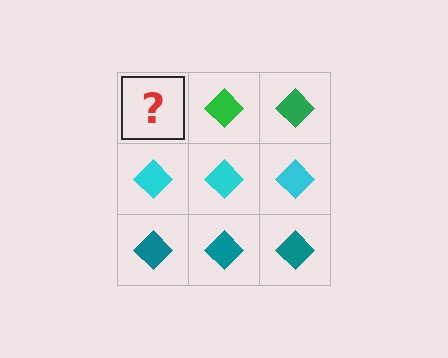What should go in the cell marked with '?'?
The missing cell should contain a green diamond.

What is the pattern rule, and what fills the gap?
The rule is that each row has a consistent color. The gap should be filled with a green diamond.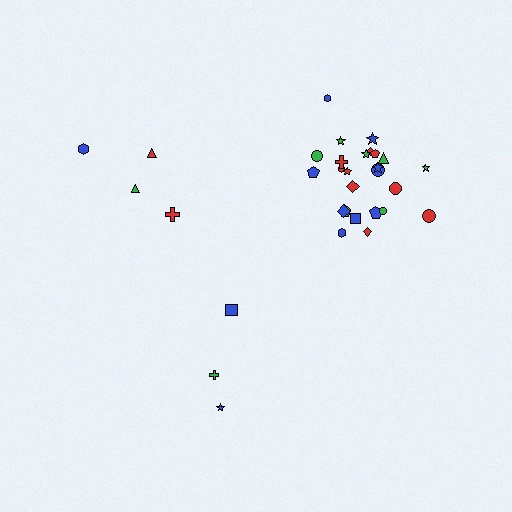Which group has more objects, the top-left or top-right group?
The top-right group.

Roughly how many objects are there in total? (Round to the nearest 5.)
Roughly 30 objects in total.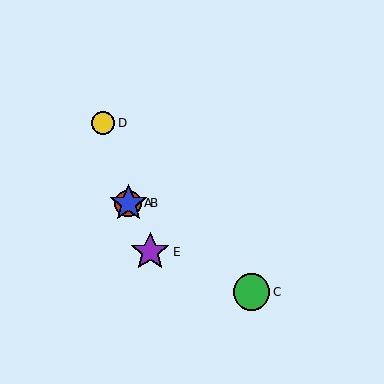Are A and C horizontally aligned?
No, A is at y≈203 and C is at y≈292.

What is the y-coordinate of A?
Object A is at y≈203.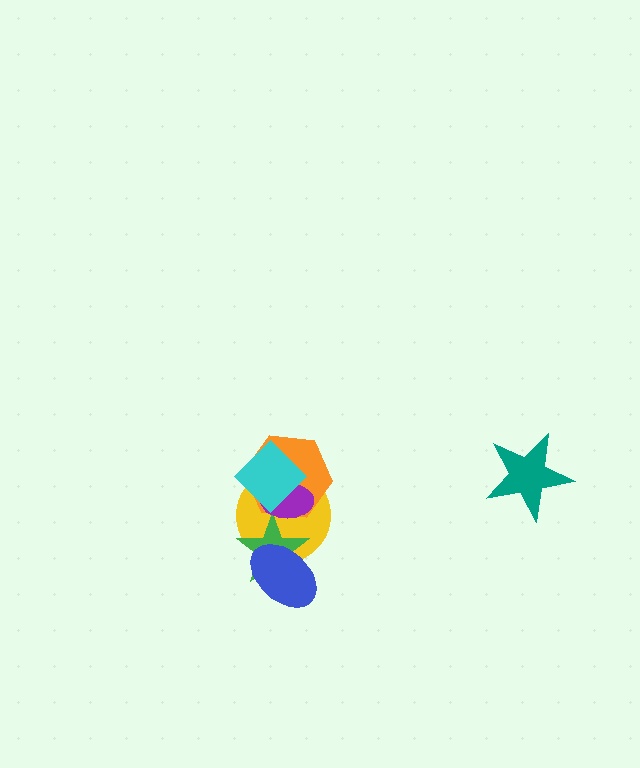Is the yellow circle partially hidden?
Yes, it is partially covered by another shape.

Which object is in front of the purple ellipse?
The cyan diamond is in front of the purple ellipse.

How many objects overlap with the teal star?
0 objects overlap with the teal star.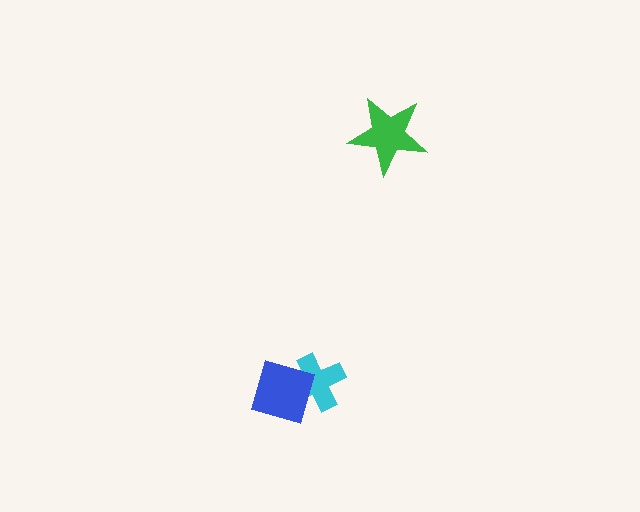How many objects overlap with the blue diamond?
1 object overlaps with the blue diamond.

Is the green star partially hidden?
No, no other shape covers it.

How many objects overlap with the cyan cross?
1 object overlaps with the cyan cross.